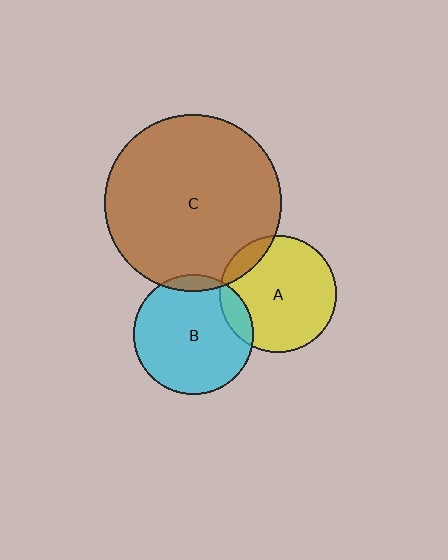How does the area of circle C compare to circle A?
Approximately 2.3 times.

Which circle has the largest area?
Circle C (brown).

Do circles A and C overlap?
Yes.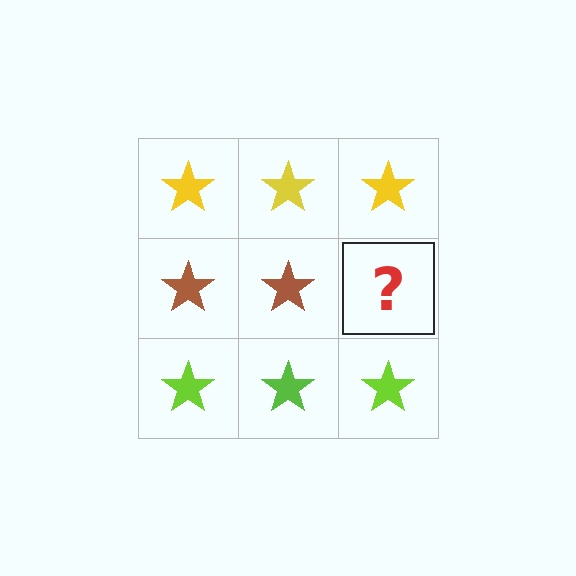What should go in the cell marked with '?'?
The missing cell should contain a brown star.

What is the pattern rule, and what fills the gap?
The rule is that each row has a consistent color. The gap should be filled with a brown star.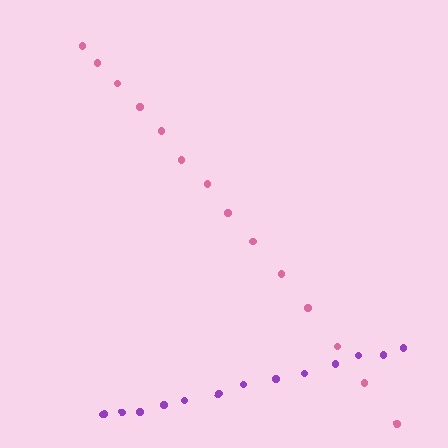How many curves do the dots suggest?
There are 2 distinct paths.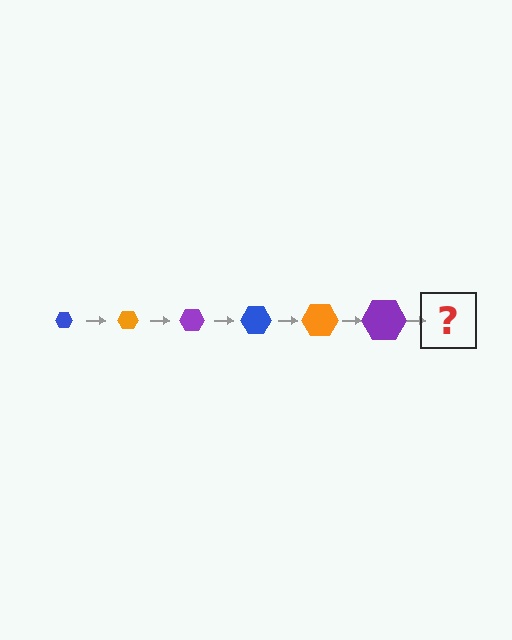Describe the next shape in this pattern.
It should be a blue hexagon, larger than the previous one.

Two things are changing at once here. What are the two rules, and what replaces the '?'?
The two rules are that the hexagon grows larger each step and the color cycles through blue, orange, and purple. The '?' should be a blue hexagon, larger than the previous one.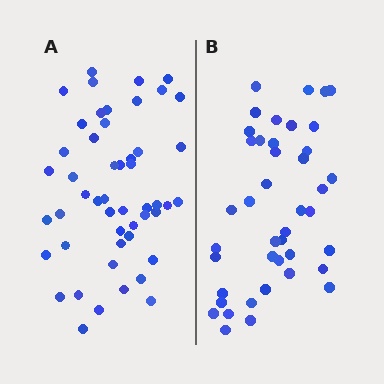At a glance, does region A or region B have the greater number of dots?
Region A (the left region) has more dots.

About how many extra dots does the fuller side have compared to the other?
Region A has roughly 8 or so more dots than region B.